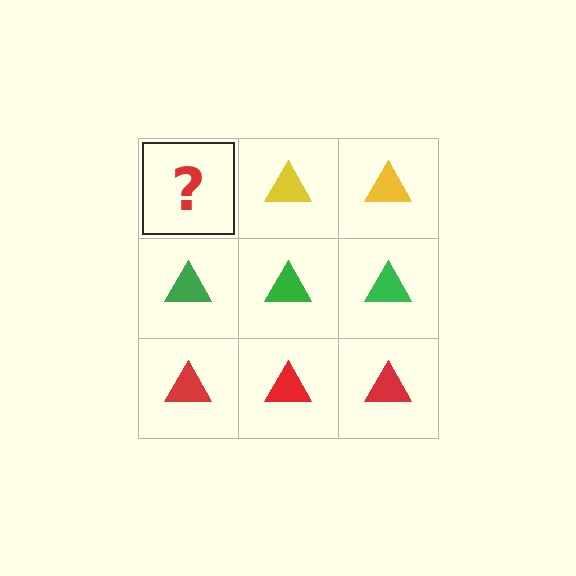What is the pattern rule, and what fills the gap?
The rule is that each row has a consistent color. The gap should be filled with a yellow triangle.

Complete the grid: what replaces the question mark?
The question mark should be replaced with a yellow triangle.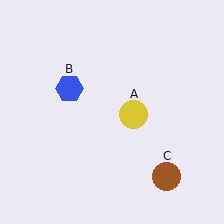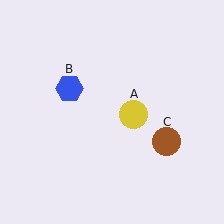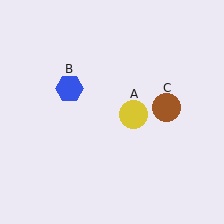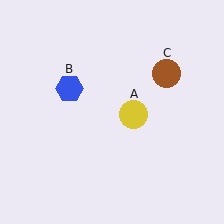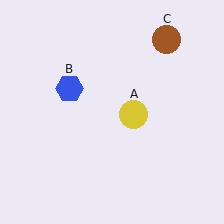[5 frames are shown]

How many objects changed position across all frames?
1 object changed position: brown circle (object C).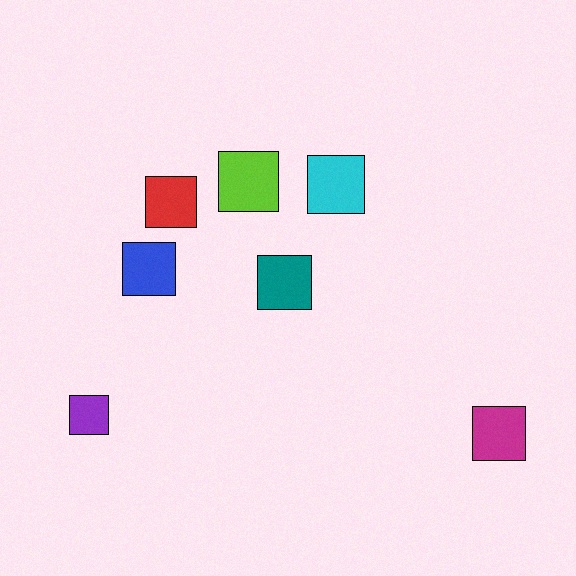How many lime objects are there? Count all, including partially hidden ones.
There is 1 lime object.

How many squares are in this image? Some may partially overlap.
There are 7 squares.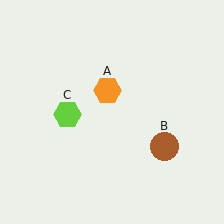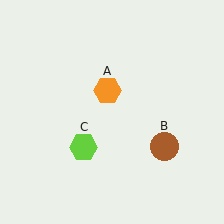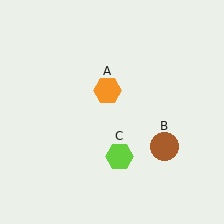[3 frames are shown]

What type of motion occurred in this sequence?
The lime hexagon (object C) rotated counterclockwise around the center of the scene.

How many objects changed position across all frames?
1 object changed position: lime hexagon (object C).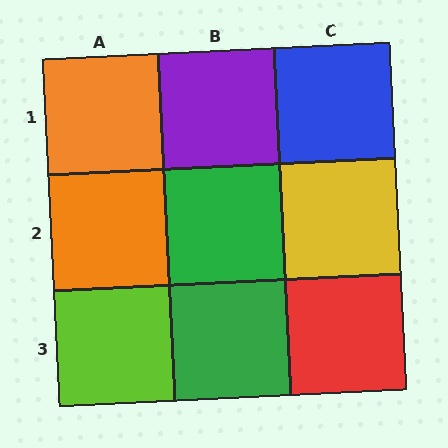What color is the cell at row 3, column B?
Green.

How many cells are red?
1 cell is red.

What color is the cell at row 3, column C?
Red.